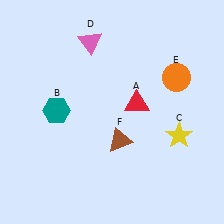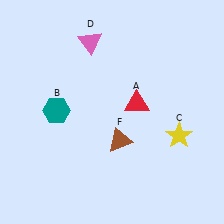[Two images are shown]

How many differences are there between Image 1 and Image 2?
There is 1 difference between the two images.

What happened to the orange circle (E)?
The orange circle (E) was removed in Image 2. It was in the top-right area of Image 1.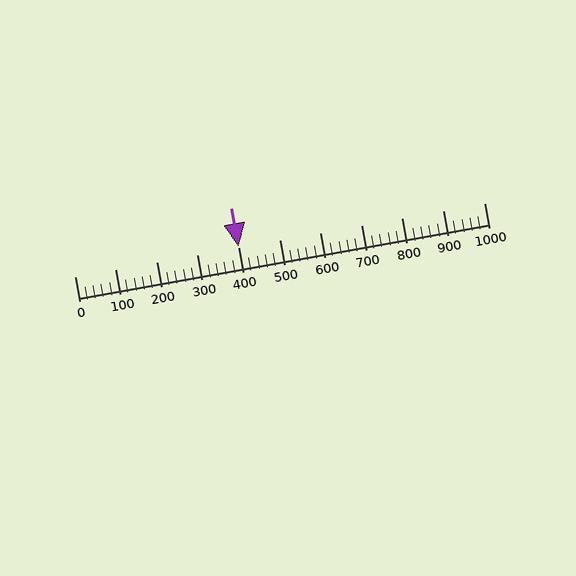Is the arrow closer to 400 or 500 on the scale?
The arrow is closer to 400.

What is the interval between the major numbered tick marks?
The major tick marks are spaced 100 units apart.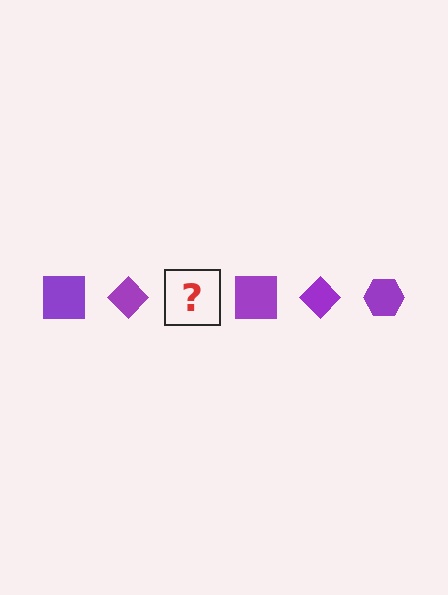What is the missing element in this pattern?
The missing element is a purple hexagon.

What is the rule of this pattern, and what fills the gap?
The rule is that the pattern cycles through square, diamond, hexagon shapes in purple. The gap should be filled with a purple hexagon.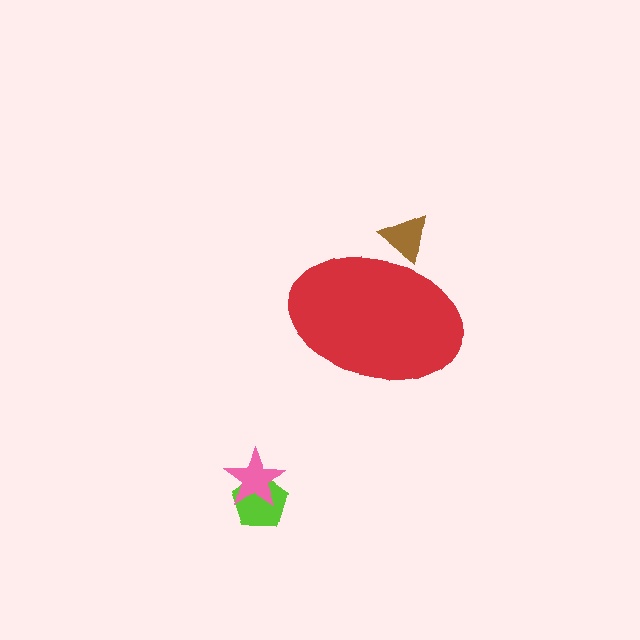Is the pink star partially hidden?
No, the pink star is fully visible.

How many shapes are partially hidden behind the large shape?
1 shape is partially hidden.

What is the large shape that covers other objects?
A red ellipse.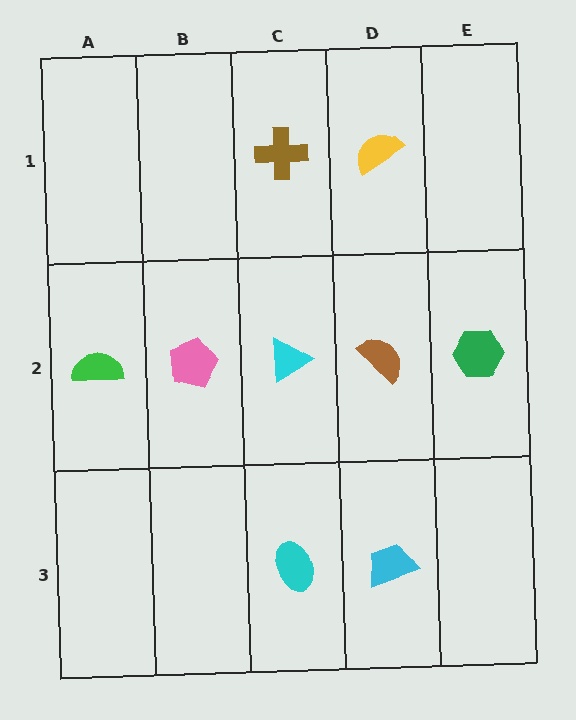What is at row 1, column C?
A brown cross.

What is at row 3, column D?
A cyan trapezoid.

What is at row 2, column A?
A green semicircle.